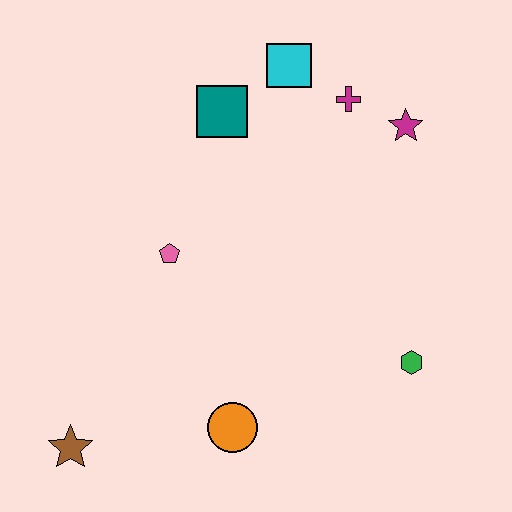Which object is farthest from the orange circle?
The cyan square is farthest from the orange circle.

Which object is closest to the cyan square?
The magenta cross is closest to the cyan square.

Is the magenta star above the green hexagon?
Yes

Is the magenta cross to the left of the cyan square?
No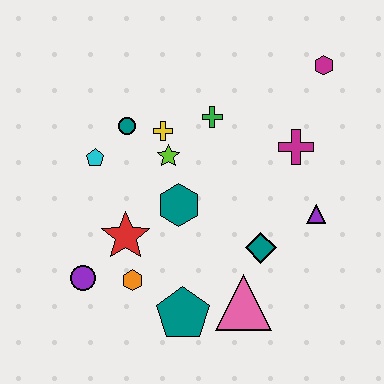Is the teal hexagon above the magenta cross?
No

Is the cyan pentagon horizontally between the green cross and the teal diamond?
No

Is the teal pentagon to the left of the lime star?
No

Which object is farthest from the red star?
The magenta hexagon is farthest from the red star.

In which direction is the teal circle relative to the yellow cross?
The teal circle is to the left of the yellow cross.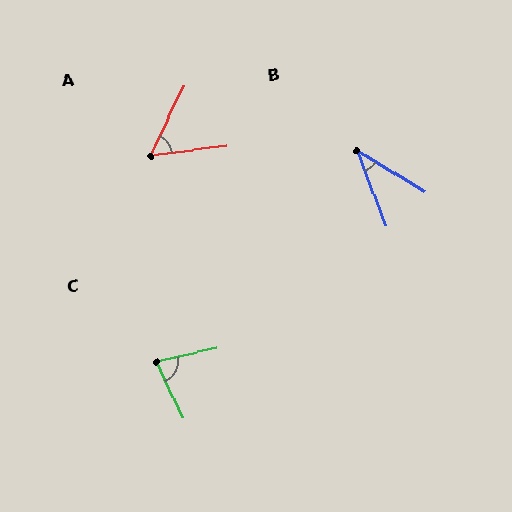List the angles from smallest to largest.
B (38°), A (57°), C (77°).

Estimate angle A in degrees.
Approximately 57 degrees.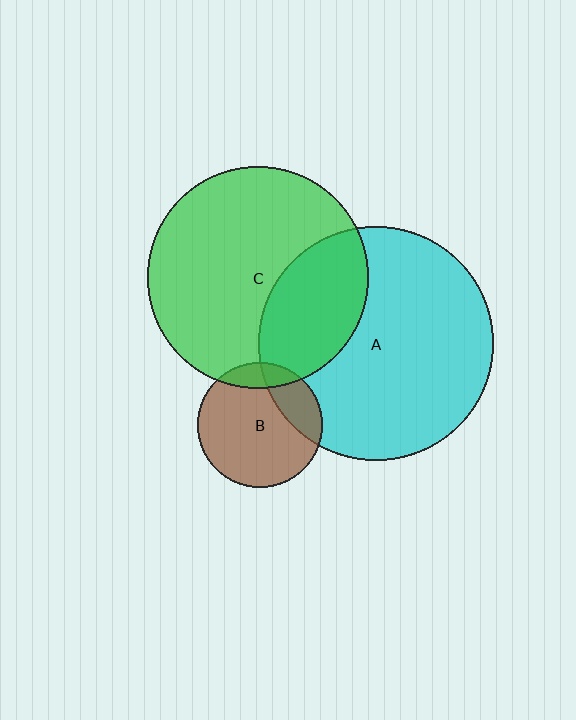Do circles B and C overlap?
Yes.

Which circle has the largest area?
Circle A (cyan).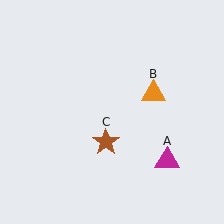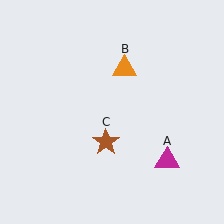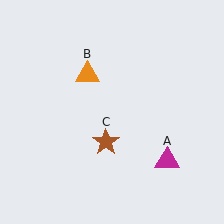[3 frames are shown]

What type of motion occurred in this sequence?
The orange triangle (object B) rotated counterclockwise around the center of the scene.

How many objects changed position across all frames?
1 object changed position: orange triangle (object B).